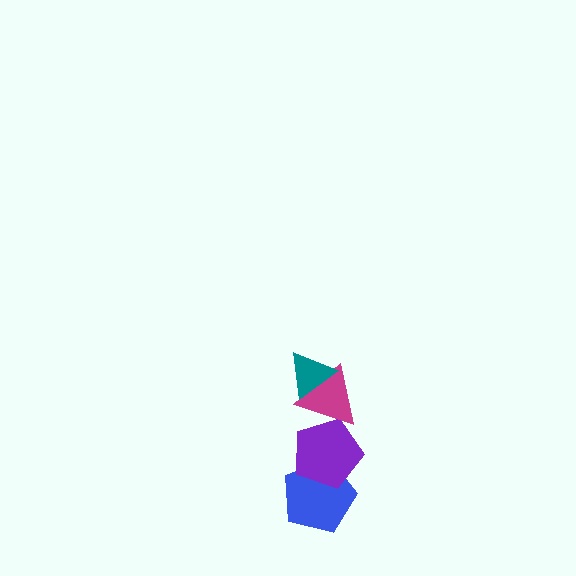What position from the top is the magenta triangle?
The magenta triangle is 2nd from the top.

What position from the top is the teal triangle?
The teal triangle is 1st from the top.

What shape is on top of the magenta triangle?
The teal triangle is on top of the magenta triangle.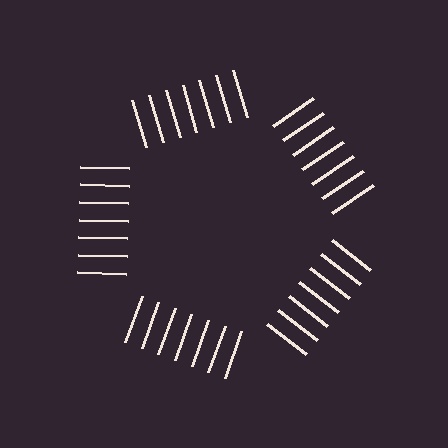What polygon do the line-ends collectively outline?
An illusory pentagon — the line segments terminate on its edges but no continuous stroke is drawn.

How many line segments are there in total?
35 — 7 along each of the 5 edges.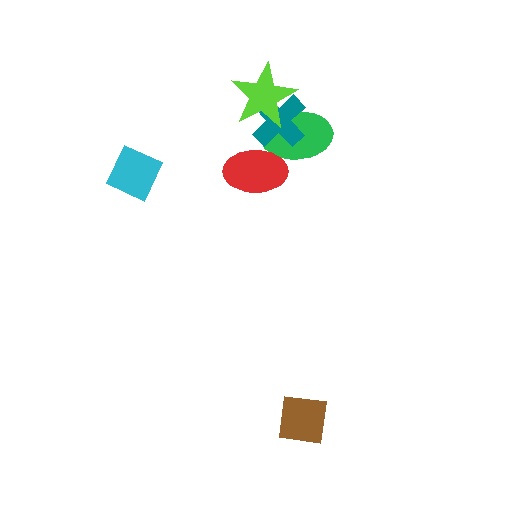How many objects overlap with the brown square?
0 objects overlap with the brown square.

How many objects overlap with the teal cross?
2 objects overlap with the teal cross.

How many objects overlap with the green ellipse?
3 objects overlap with the green ellipse.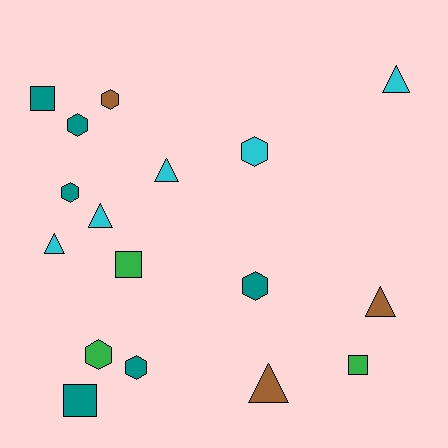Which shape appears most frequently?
Hexagon, with 7 objects.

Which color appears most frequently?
Teal, with 6 objects.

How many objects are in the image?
There are 17 objects.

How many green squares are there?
There are 2 green squares.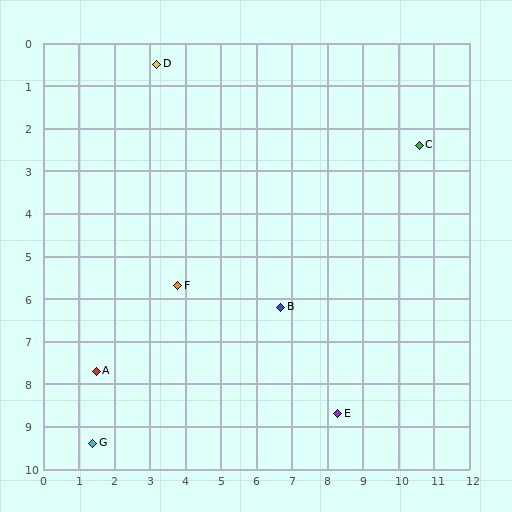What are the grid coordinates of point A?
Point A is at approximately (1.5, 7.7).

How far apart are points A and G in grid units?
Points A and G are about 1.7 grid units apart.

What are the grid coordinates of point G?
Point G is at approximately (1.4, 9.4).